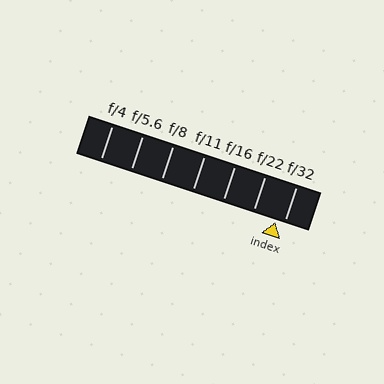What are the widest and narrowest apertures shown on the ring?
The widest aperture shown is f/4 and the narrowest is f/32.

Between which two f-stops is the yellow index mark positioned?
The index mark is between f/22 and f/32.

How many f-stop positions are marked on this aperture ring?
There are 7 f-stop positions marked.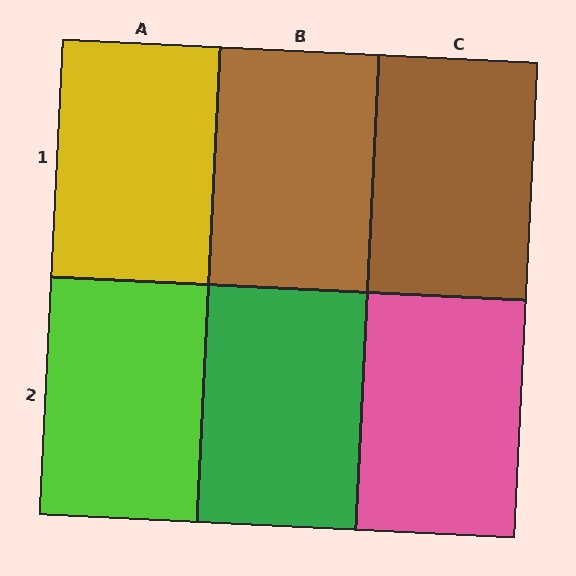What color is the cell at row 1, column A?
Yellow.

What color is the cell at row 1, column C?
Brown.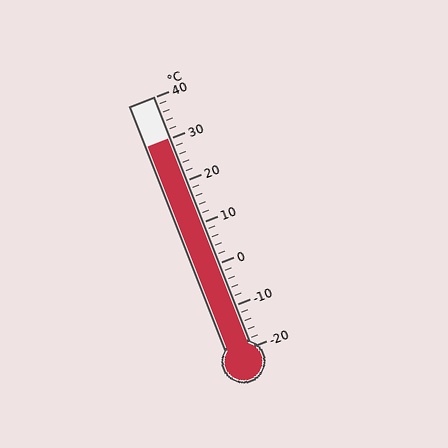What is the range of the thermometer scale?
The thermometer scale ranges from -20°C to 40°C.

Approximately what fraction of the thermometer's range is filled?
The thermometer is filled to approximately 85% of its range.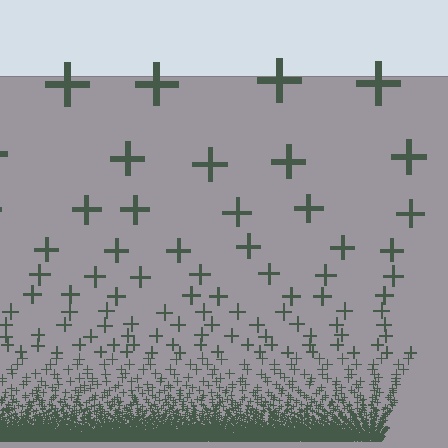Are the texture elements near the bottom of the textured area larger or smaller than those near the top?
Smaller. The gradient is inverted — elements near the bottom are smaller and denser.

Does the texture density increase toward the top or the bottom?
Density increases toward the bottom.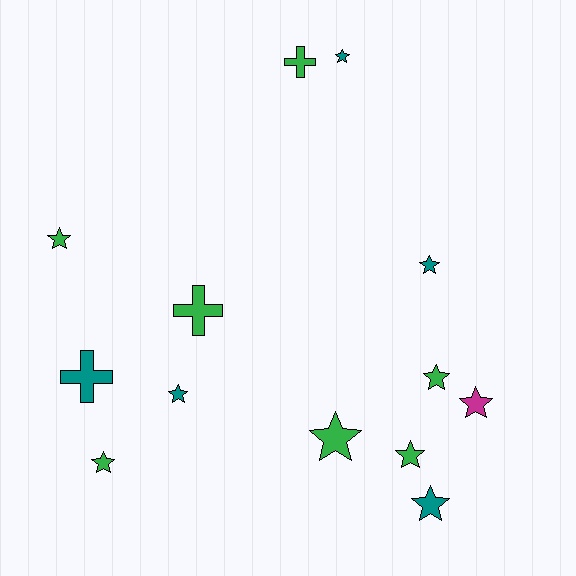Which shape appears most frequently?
Star, with 10 objects.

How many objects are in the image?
There are 13 objects.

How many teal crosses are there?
There is 1 teal cross.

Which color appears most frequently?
Green, with 7 objects.